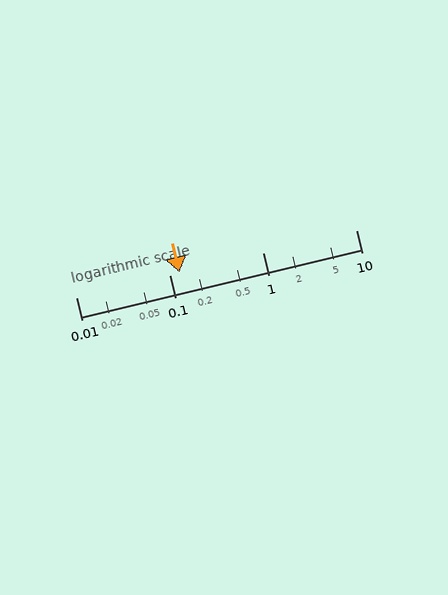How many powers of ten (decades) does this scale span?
The scale spans 3 decades, from 0.01 to 10.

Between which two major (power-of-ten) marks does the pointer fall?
The pointer is between 0.1 and 1.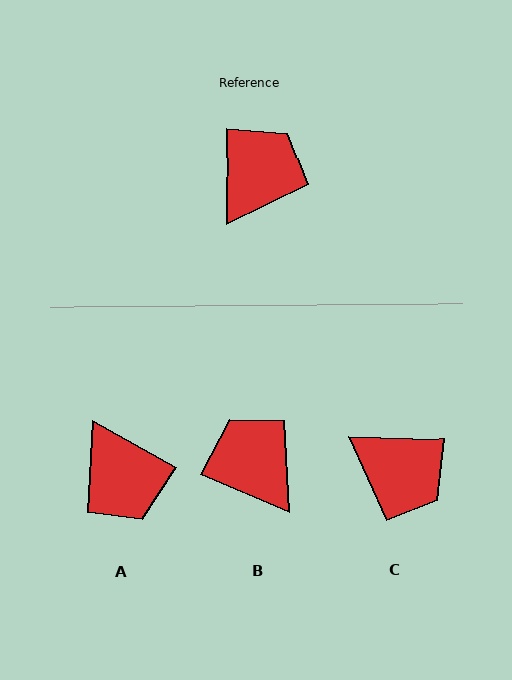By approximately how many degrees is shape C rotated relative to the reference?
Approximately 91 degrees clockwise.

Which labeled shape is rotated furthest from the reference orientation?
A, about 119 degrees away.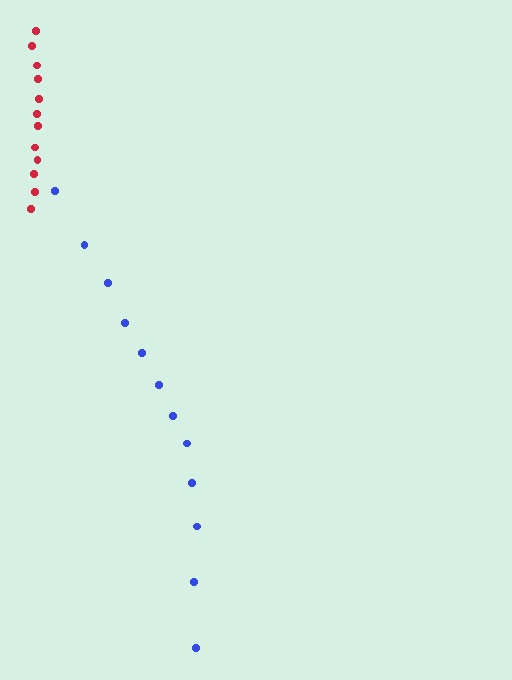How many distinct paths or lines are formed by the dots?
There are 2 distinct paths.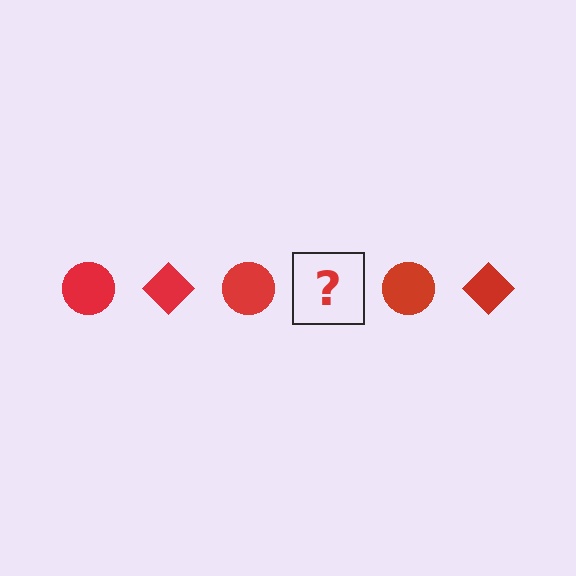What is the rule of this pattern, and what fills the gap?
The rule is that the pattern cycles through circle, diamond shapes in red. The gap should be filled with a red diamond.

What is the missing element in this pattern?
The missing element is a red diamond.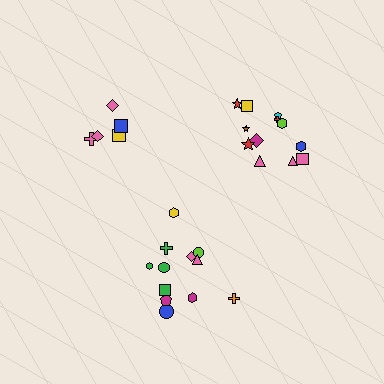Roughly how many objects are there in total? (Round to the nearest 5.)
Roughly 30 objects in total.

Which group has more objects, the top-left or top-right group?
The top-right group.